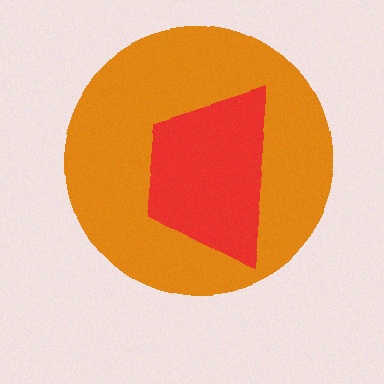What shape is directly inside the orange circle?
The red trapezoid.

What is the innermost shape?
The red trapezoid.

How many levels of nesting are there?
2.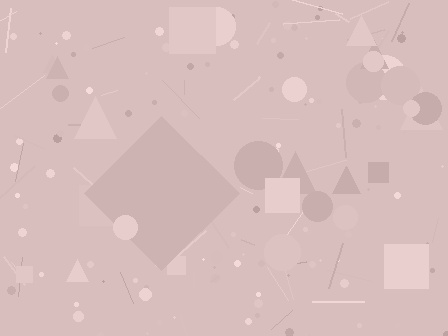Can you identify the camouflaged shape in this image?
The camouflaged shape is a diamond.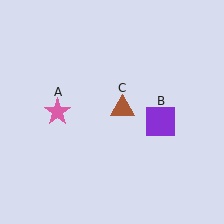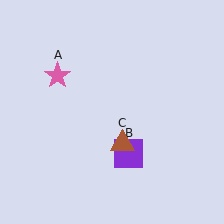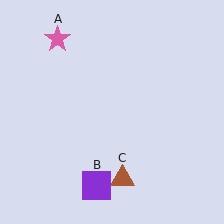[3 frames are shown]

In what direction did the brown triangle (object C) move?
The brown triangle (object C) moved down.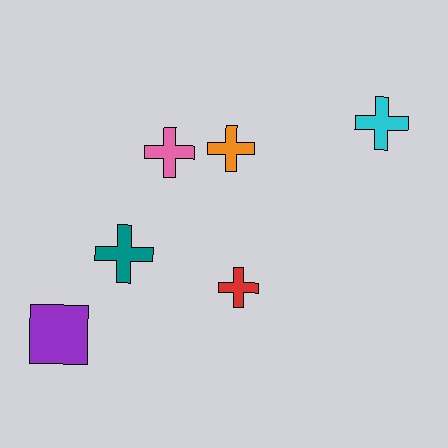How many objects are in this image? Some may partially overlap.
There are 6 objects.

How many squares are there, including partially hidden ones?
There is 1 square.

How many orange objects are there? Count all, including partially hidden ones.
There is 1 orange object.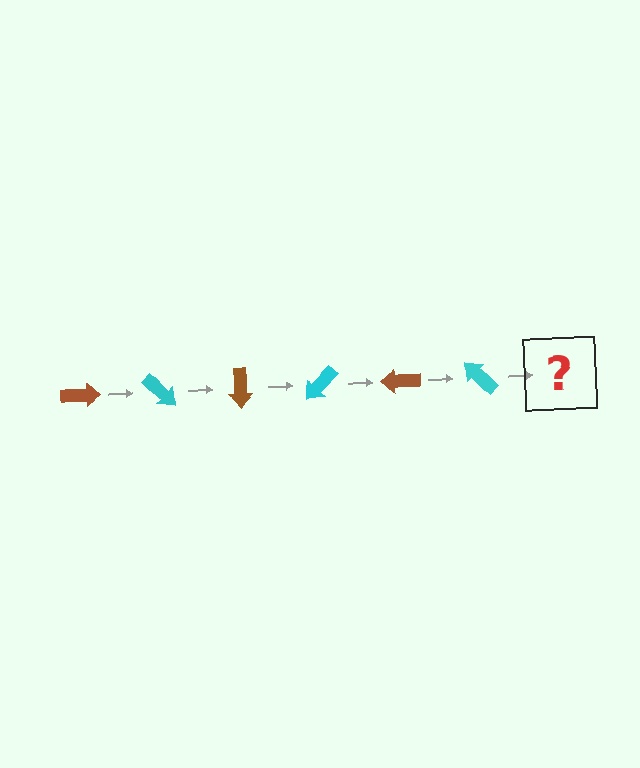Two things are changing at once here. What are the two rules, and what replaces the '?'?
The two rules are that it rotates 45 degrees each step and the color cycles through brown and cyan. The '?' should be a brown arrow, rotated 270 degrees from the start.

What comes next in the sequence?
The next element should be a brown arrow, rotated 270 degrees from the start.